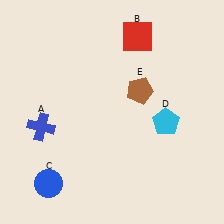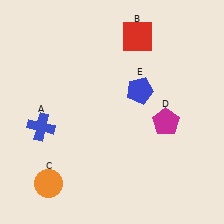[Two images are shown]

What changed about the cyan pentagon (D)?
In Image 1, D is cyan. In Image 2, it changed to magenta.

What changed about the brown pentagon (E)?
In Image 1, E is brown. In Image 2, it changed to blue.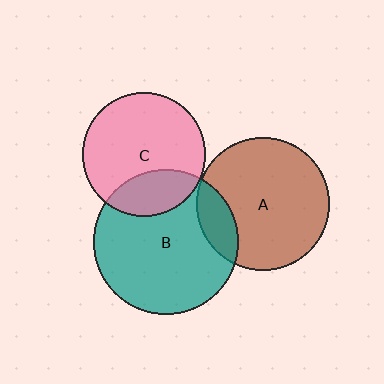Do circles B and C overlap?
Yes.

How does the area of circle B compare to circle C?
Approximately 1.4 times.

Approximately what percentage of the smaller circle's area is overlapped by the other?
Approximately 25%.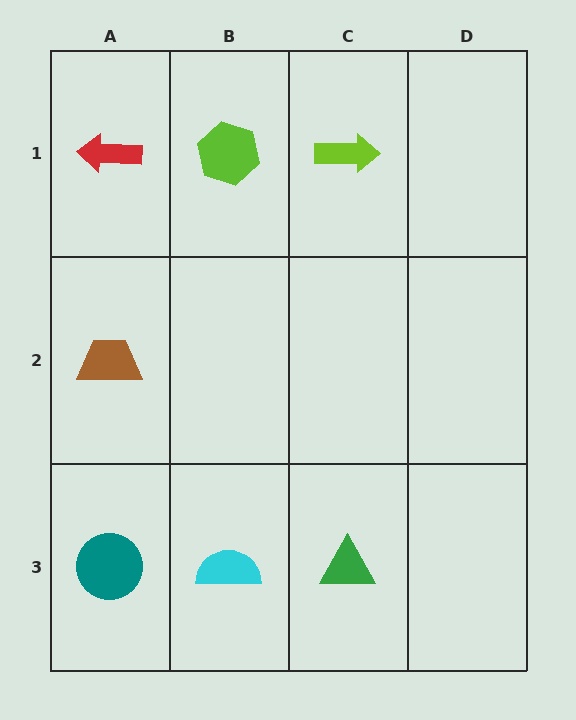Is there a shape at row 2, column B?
No, that cell is empty.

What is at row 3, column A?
A teal circle.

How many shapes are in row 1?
3 shapes.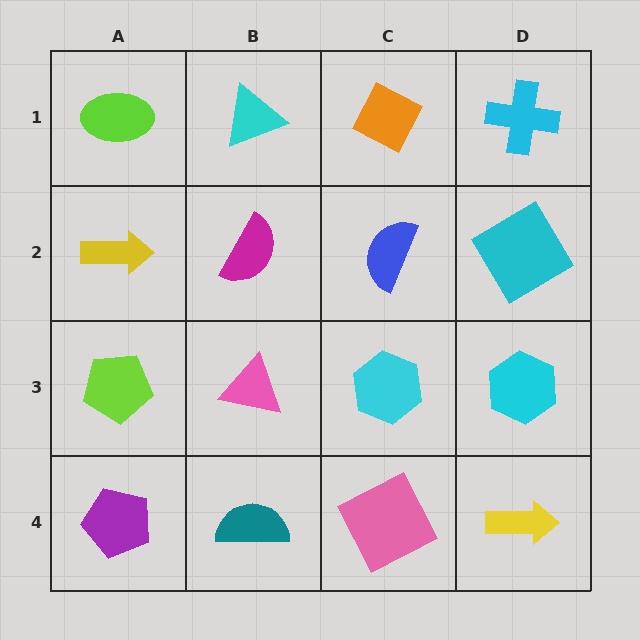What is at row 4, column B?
A teal semicircle.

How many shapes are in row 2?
4 shapes.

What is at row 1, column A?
A lime ellipse.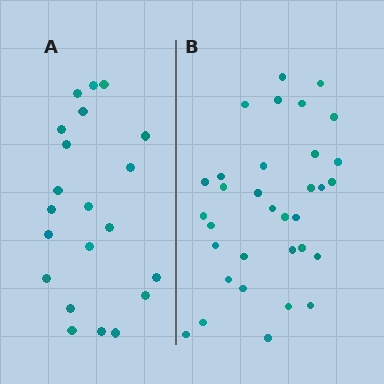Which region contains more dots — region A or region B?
Region B (the right region) has more dots.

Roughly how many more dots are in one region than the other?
Region B has roughly 12 or so more dots than region A.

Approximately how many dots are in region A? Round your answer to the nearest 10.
About 20 dots. (The exact count is 21, which rounds to 20.)